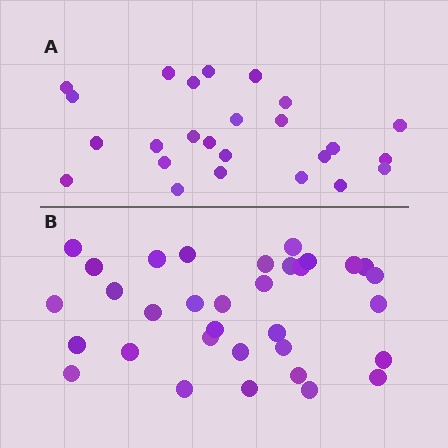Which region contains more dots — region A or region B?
Region B (the bottom region) has more dots.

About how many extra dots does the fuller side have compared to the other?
Region B has roughly 8 or so more dots than region A.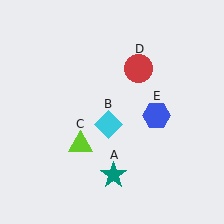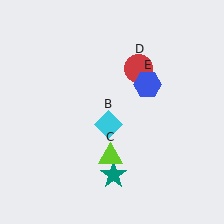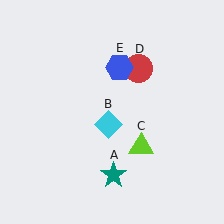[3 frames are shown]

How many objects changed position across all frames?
2 objects changed position: lime triangle (object C), blue hexagon (object E).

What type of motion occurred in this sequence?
The lime triangle (object C), blue hexagon (object E) rotated counterclockwise around the center of the scene.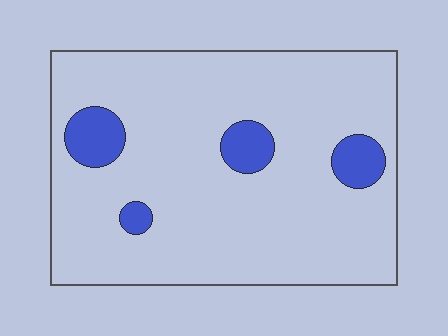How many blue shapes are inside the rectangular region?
4.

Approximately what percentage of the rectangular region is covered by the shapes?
Approximately 10%.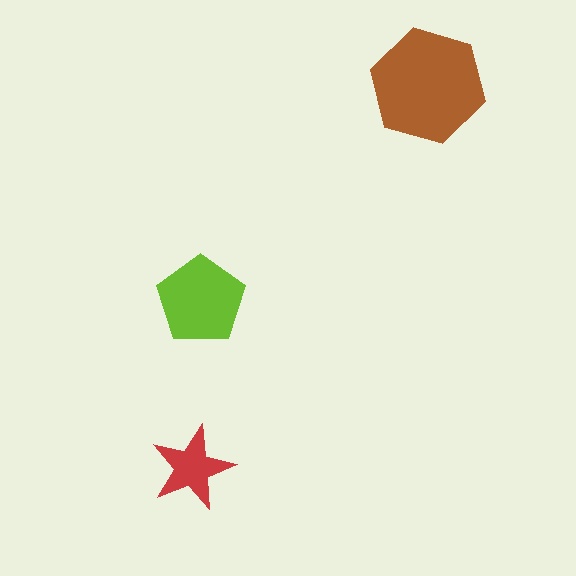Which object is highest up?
The brown hexagon is topmost.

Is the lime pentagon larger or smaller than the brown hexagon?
Smaller.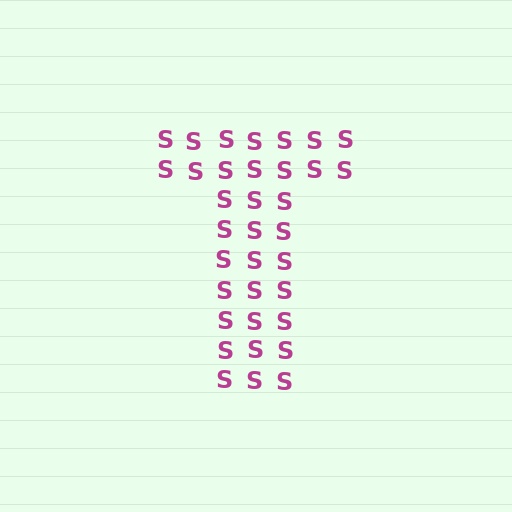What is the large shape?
The large shape is the letter T.